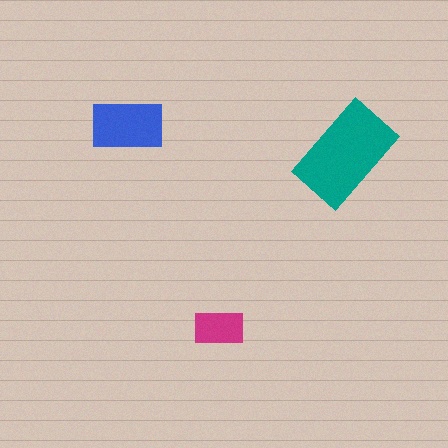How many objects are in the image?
There are 3 objects in the image.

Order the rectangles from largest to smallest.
the teal one, the blue one, the magenta one.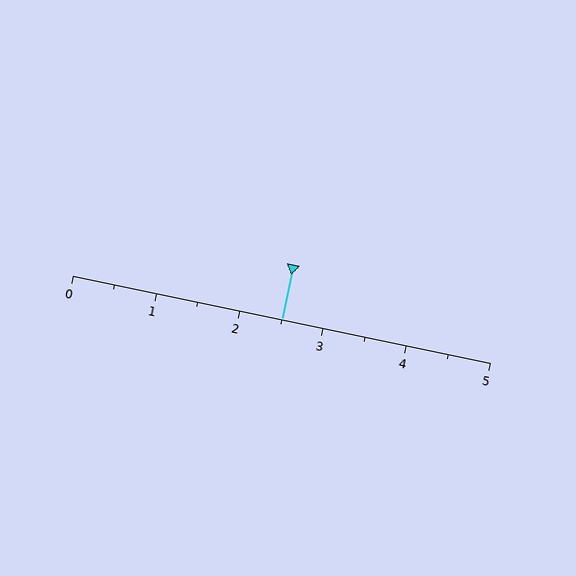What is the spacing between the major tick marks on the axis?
The major ticks are spaced 1 apart.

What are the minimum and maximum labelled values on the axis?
The axis runs from 0 to 5.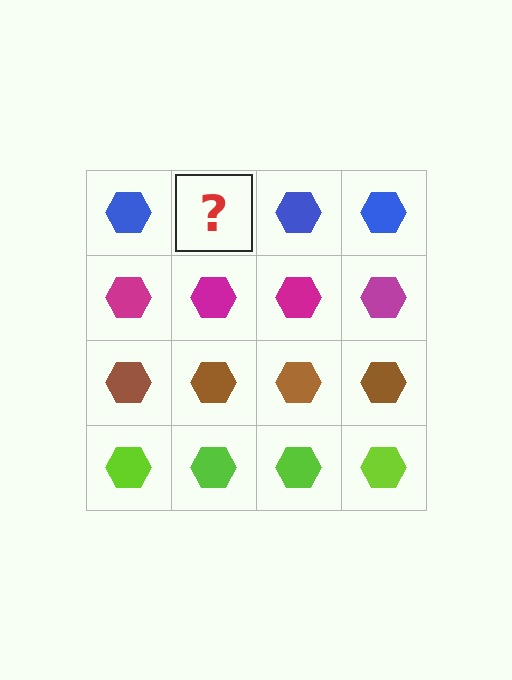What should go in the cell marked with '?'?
The missing cell should contain a blue hexagon.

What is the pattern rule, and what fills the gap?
The rule is that each row has a consistent color. The gap should be filled with a blue hexagon.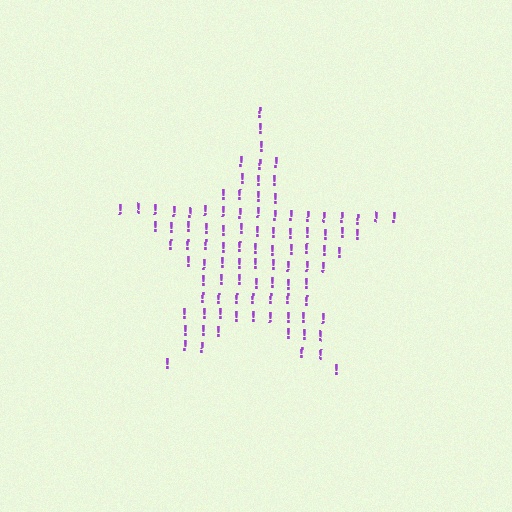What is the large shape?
The large shape is a star.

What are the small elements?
The small elements are exclamation marks.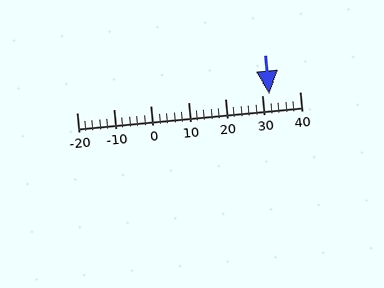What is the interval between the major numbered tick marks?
The major tick marks are spaced 10 units apart.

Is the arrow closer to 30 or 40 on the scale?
The arrow is closer to 30.